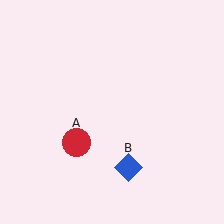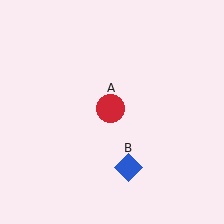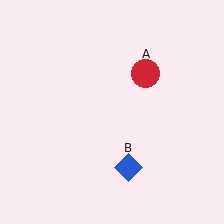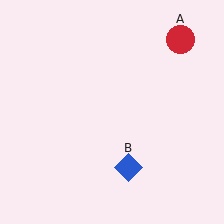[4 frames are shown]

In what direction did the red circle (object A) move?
The red circle (object A) moved up and to the right.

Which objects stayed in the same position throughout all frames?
Blue diamond (object B) remained stationary.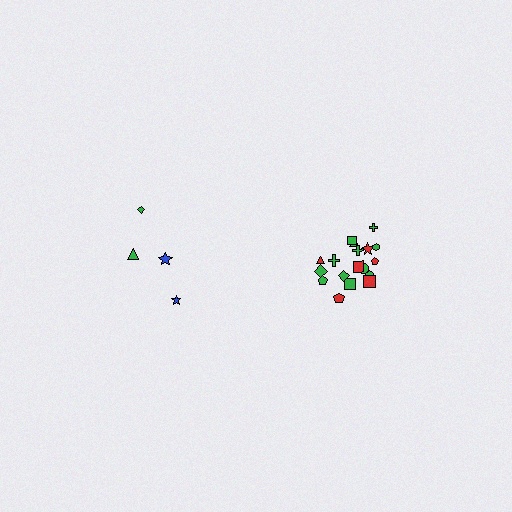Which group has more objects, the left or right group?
The right group.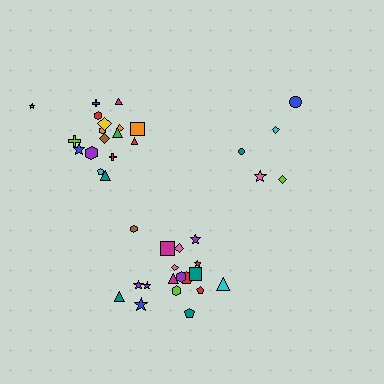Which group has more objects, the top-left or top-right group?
The top-left group.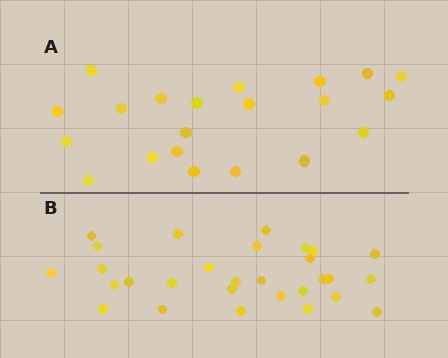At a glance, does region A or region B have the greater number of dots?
Region B (the bottom region) has more dots.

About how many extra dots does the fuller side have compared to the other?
Region B has roughly 8 or so more dots than region A.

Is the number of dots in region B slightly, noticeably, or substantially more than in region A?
Region B has noticeably more, but not dramatically so. The ratio is roughly 1.4 to 1.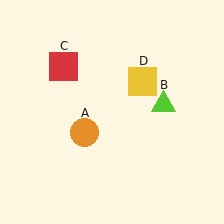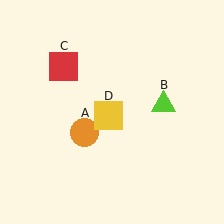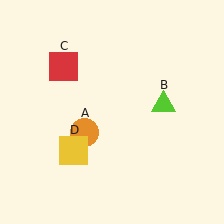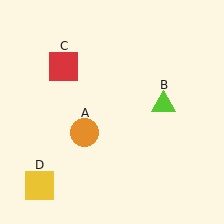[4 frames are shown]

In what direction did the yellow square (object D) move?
The yellow square (object D) moved down and to the left.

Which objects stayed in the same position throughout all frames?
Orange circle (object A) and lime triangle (object B) and red square (object C) remained stationary.